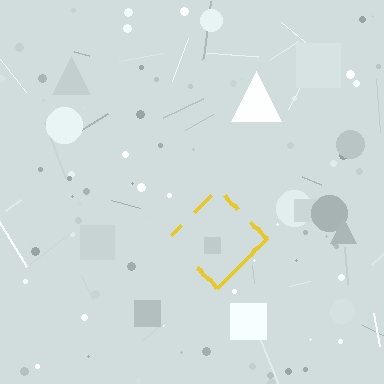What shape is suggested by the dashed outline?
The dashed outline suggests a diamond.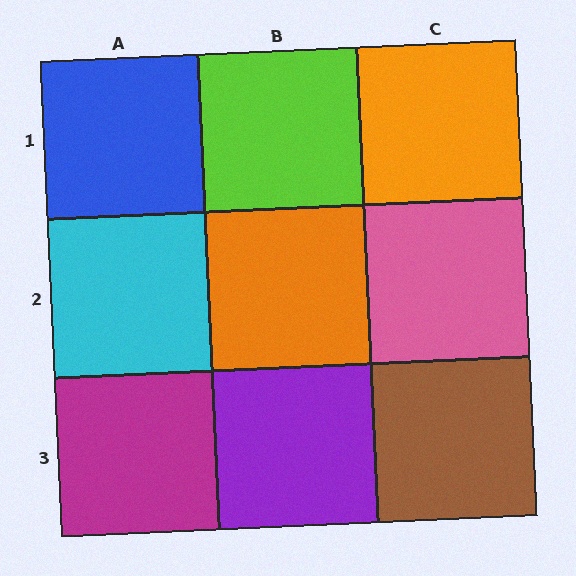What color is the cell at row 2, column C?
Pink.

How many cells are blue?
1 cell is blue.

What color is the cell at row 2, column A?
Cyan.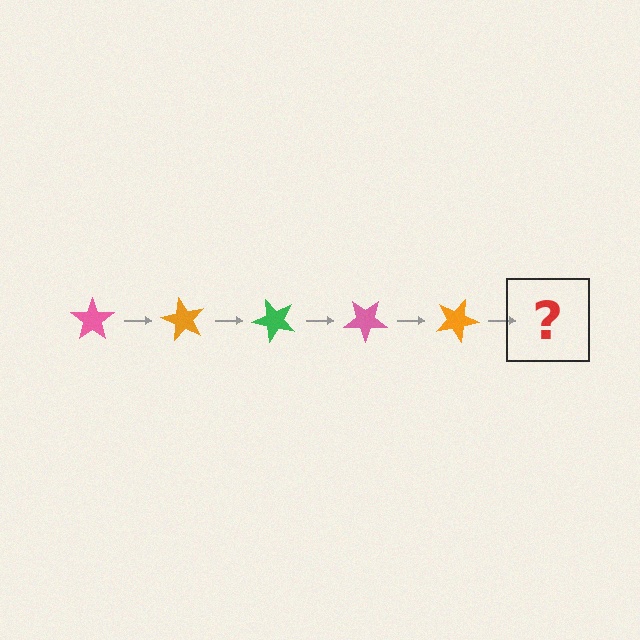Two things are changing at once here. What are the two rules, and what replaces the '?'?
The two rules are that it rotates 60 degrees each step and the color cycles through pink, orange, and green. The '?' should be a green star, rotated 300 degrees from the start.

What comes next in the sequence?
The next element should be a green star, rotated 300 degrees from the start.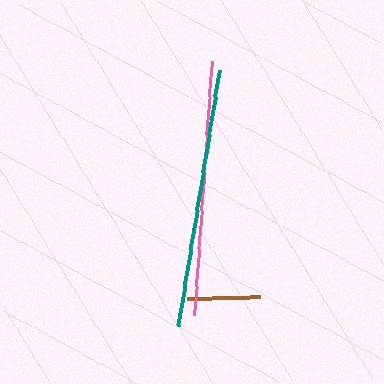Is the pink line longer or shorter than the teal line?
The teal line is longer than the pink line.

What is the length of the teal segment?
The teal segment is approximately 259 pixels long.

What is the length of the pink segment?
The pink segment is approximately 255 pixels long.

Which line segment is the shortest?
The brown line is the shortest at approximately 73 pixels.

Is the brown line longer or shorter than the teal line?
The teal line is longer than the brown line.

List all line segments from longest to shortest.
From longest to shortest: teal, pink, brown.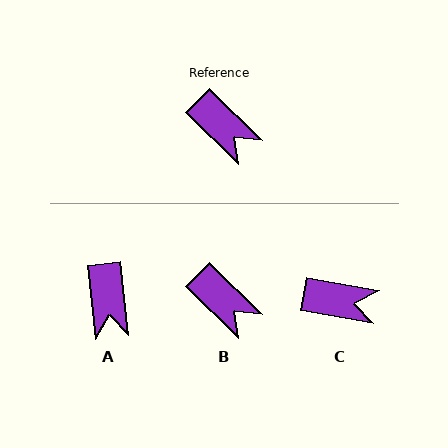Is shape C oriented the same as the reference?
No, it is off by about 34 degrees.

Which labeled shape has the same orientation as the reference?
B.